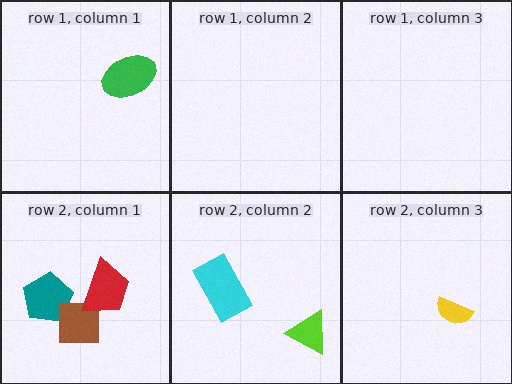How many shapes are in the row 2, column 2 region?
2.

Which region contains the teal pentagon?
The row 2, column 1 region.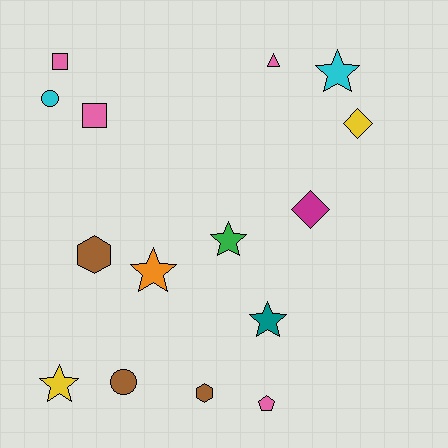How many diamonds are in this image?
There are 2 diamonds.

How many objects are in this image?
There are 15 objects.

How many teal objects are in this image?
There is 1 teal object.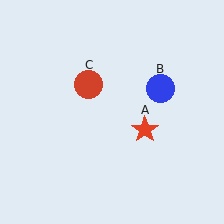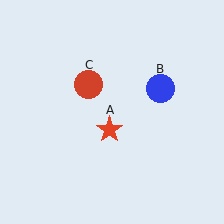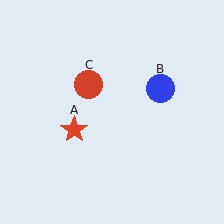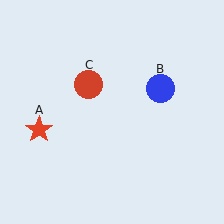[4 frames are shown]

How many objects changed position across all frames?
1 object changed position: red star (object A).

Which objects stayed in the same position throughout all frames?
Blue circle (object B) and red circle (object C) remained stationary.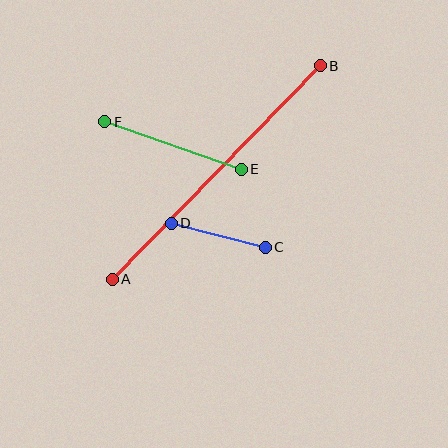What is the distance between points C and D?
The distance is approximately 97 pixels.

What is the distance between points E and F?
The distance is approximately 145 pixels.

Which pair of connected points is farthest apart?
Points A and B are farthest apart.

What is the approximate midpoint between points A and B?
The midpoint is at approximately (216, 173) pixels.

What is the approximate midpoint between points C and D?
The midpoint is at approximately (218, 235) pixels.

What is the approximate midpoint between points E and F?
The midpoint is at approximately (173, 145) pixels.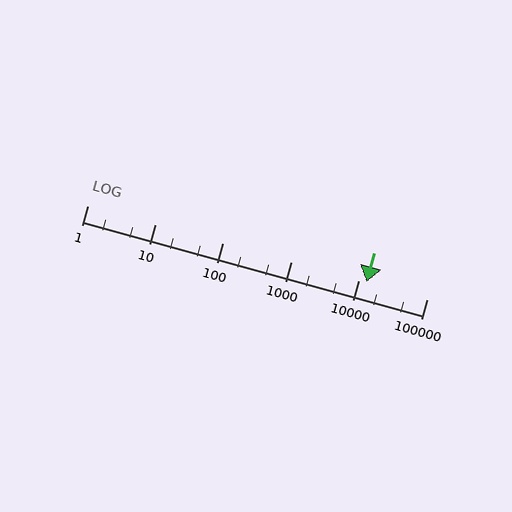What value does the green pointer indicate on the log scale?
The pointer indicates approximately 13000.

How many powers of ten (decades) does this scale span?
The scale spans 5 decades, from 1 to 100000.